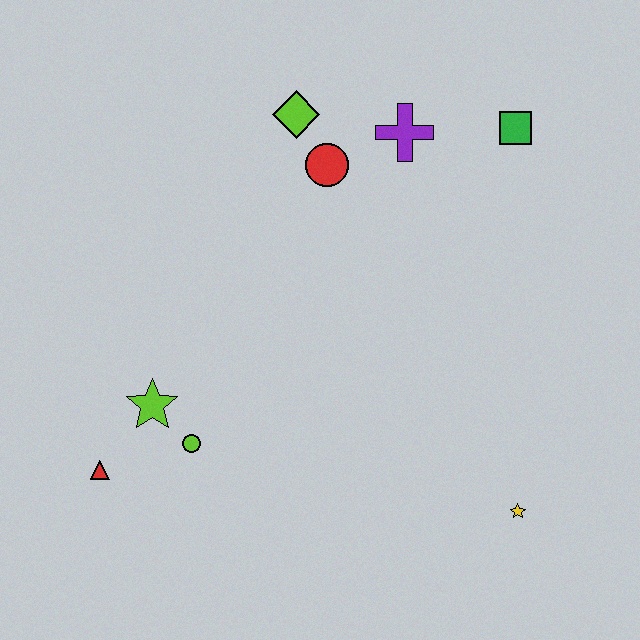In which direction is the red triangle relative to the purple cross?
The red triangle is below the purple cross.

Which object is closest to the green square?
The purple cross is closest to the green square.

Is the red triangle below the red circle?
Yes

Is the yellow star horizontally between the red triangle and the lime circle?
No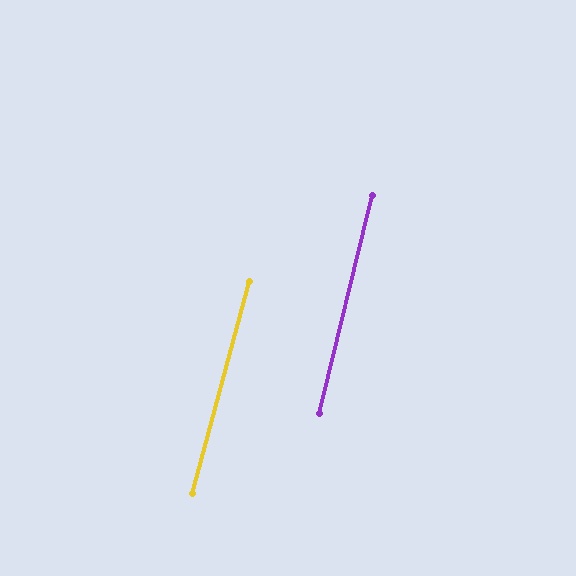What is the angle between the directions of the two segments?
Approximately 1 degree.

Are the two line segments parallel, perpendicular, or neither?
Parallel — their directions differ by only 1.3°.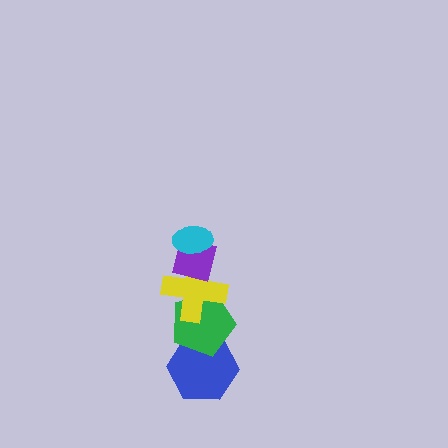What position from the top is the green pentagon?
The green pentagon is 4th from the top.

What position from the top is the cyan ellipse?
The cyan ellipse is 1st from the top.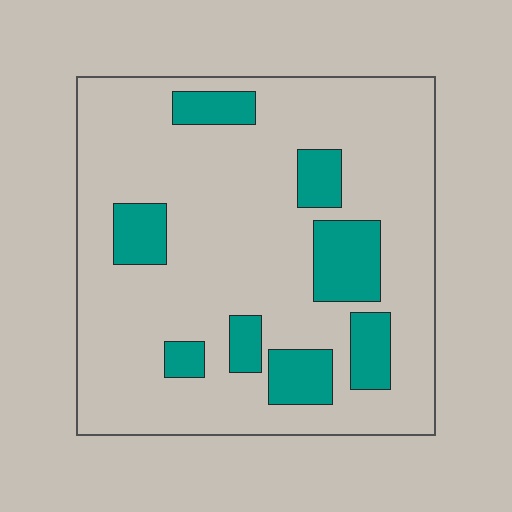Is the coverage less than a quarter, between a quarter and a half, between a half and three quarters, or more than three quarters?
Less than a quarter.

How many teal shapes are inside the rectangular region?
8.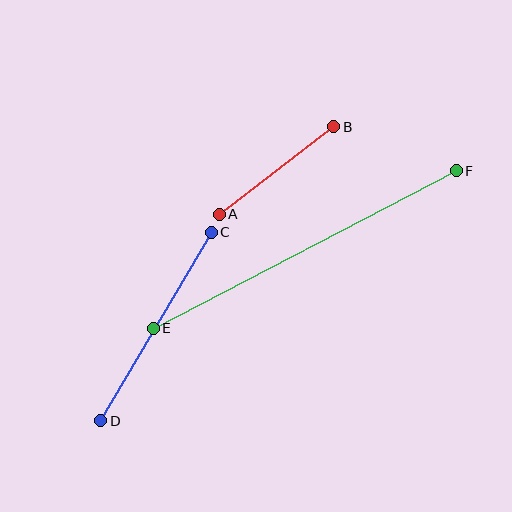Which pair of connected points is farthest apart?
Points E and F are farthest apart.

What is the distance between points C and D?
The distance is approximately 218 pixels.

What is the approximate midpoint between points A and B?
The midpoint is at approximately (276, 171) pixels.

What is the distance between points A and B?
The distance is approximately 144 pixels.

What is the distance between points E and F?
The distance is approximately 342 pixels.